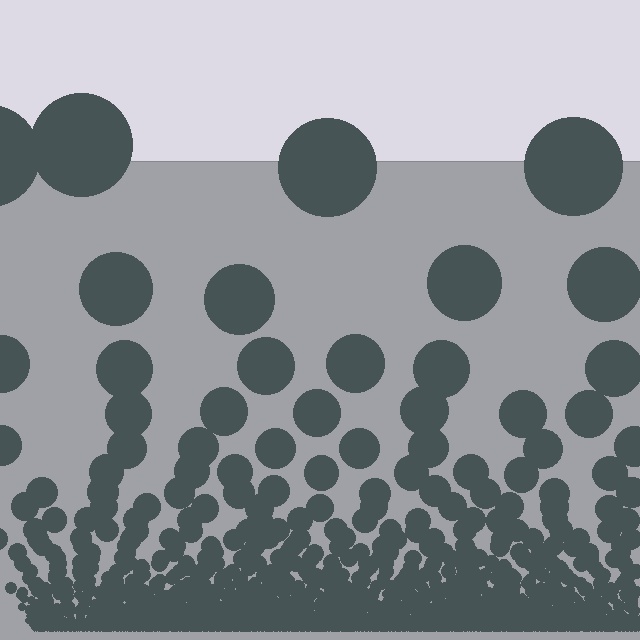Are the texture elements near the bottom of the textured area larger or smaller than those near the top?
Smaller. The gradient is inverted — elements near the bottom are smaller and denser.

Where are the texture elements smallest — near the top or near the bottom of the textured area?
Near the bottom.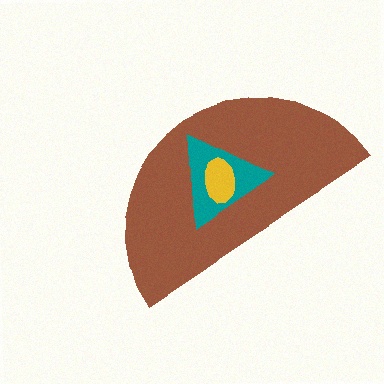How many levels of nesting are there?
3.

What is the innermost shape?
The yellow ellipse.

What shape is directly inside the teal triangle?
The yellow ellipse.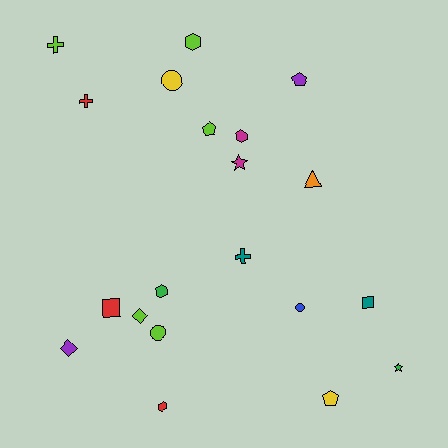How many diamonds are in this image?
There are 2 diamonds.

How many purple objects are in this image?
There are 2 purple objects.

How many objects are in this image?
There are 20 objects.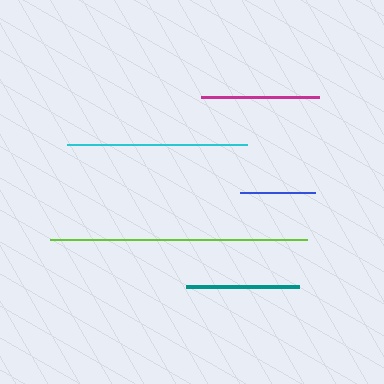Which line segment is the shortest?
The blue line is the shortest at approximately 75 pixels.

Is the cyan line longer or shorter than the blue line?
The cyan line is longer than the blue line.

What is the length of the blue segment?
The blue segment is approximately 75 pixels long.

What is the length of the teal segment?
The teal segment is approximately 113 pixels long.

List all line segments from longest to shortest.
From longest to shortest: lime, cyan, magenta, teal, blue.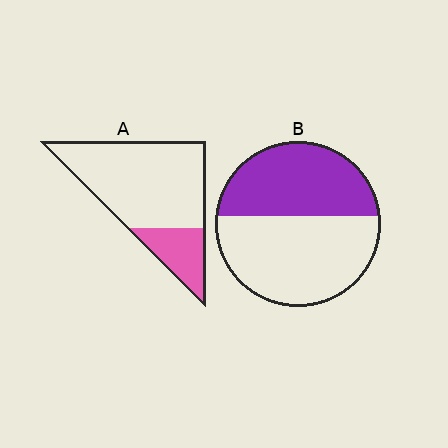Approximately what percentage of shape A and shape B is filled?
A is approximately 25% and B is approximately 45%.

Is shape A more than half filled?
No.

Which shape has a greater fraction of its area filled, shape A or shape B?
Shape B.